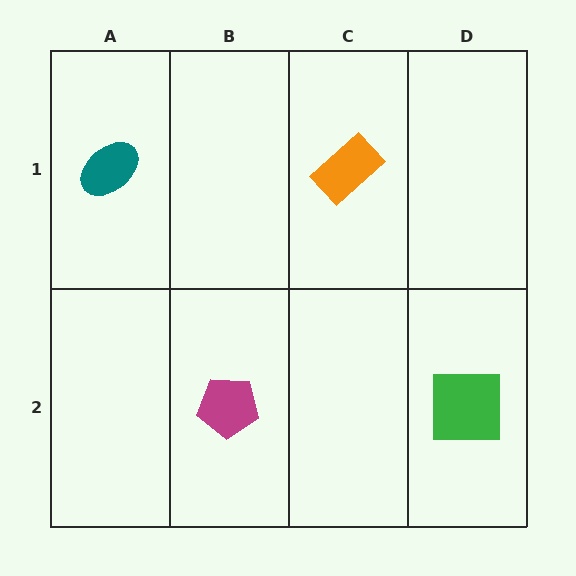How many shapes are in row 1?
2 shapes.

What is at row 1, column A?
A teal ellipse.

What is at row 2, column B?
A magenta pentagon.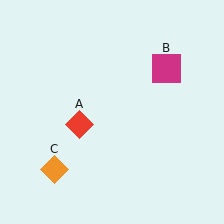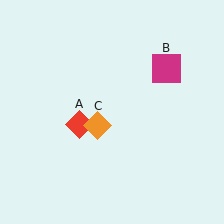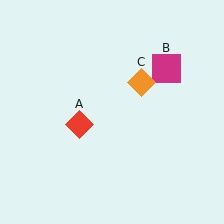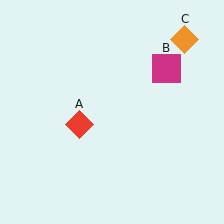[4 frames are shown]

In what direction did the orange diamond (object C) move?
The orange diamond (object C) moved up and to the right.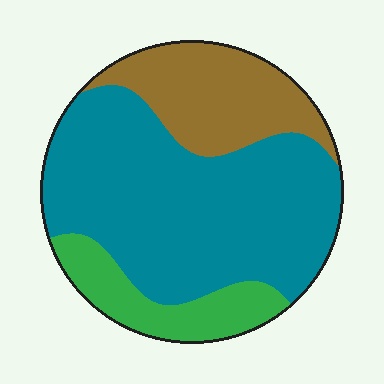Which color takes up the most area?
Teal, at roughly 60%.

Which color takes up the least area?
Green, at roughly 15%.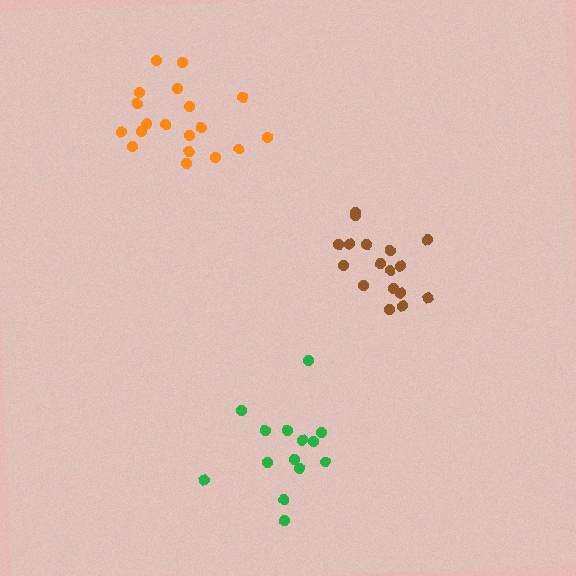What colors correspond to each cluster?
The clusters are colored: orange, brown, green.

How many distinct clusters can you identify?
There are 3 distinct clusters.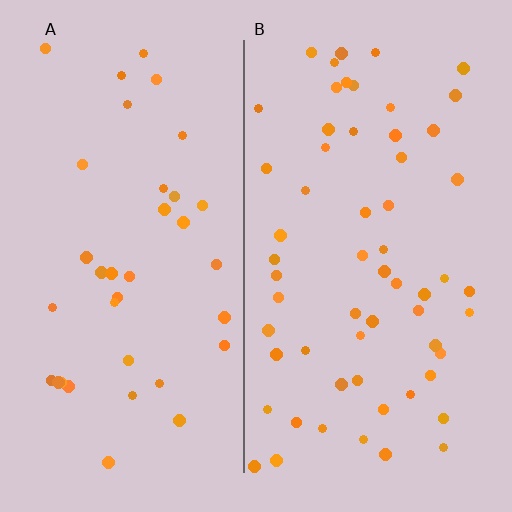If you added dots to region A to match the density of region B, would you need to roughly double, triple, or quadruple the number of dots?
Approximately double.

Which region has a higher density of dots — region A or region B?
B (the right).